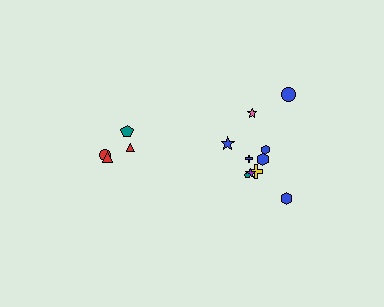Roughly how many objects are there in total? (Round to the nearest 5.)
Roughly 15 objects in total.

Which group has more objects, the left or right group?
The right group.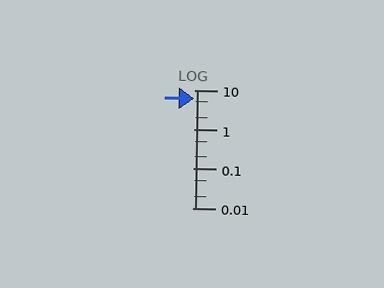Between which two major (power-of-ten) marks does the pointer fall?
The pointer is between 1 and 10.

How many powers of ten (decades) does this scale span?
The scale spans 3 decades, from 0.01 to 10.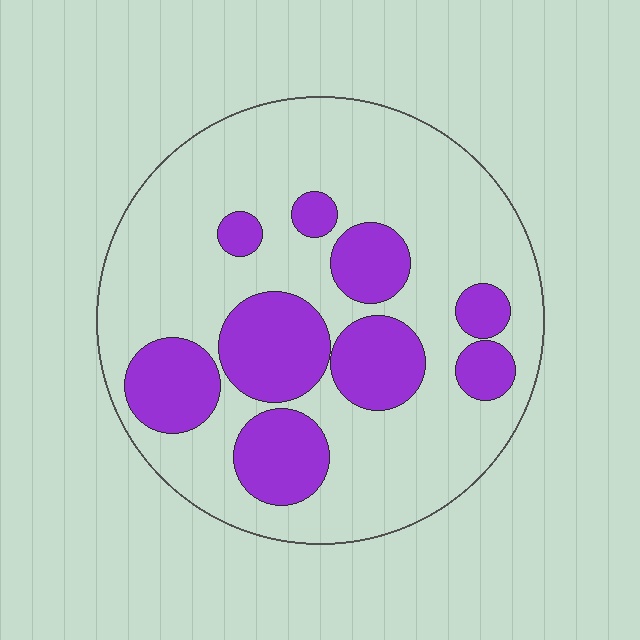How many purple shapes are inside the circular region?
9.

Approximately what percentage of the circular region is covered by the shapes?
Approximately 30%.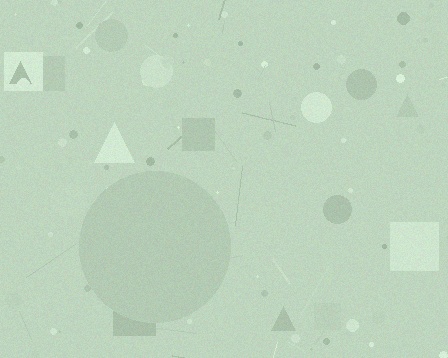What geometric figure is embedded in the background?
A circle is embedded in the background.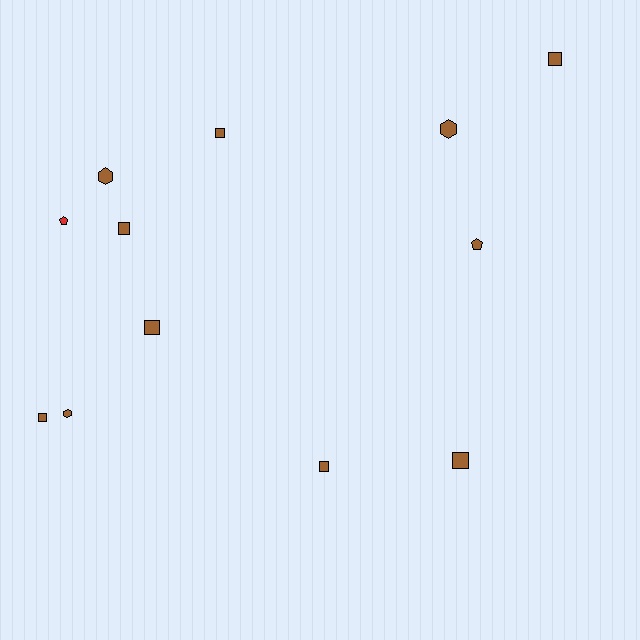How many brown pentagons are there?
There is 1 brown pentagon.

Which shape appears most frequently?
Square, with 7 objects.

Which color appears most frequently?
Brown, with 11 objects.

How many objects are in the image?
There are 12 objects.